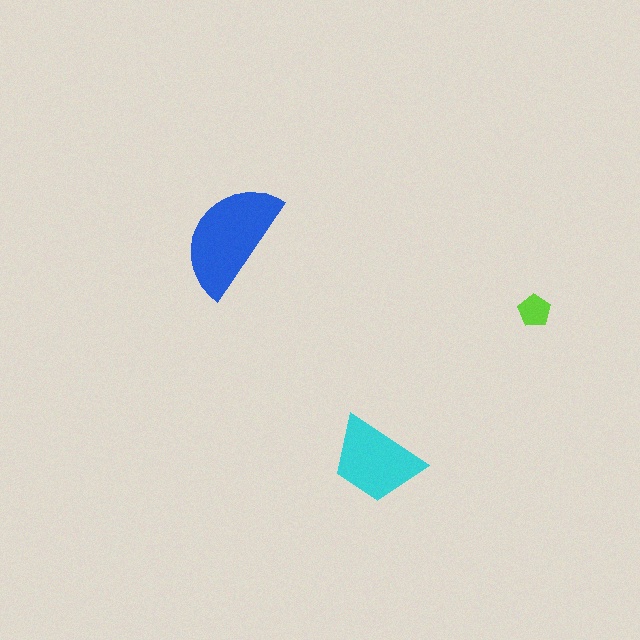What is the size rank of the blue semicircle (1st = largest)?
1st.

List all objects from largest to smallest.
The blue semicircle, the cyan trapezoid, the lime pentagon.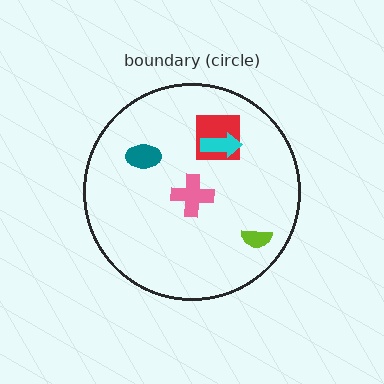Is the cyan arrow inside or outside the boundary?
Inside.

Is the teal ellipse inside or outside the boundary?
Inside.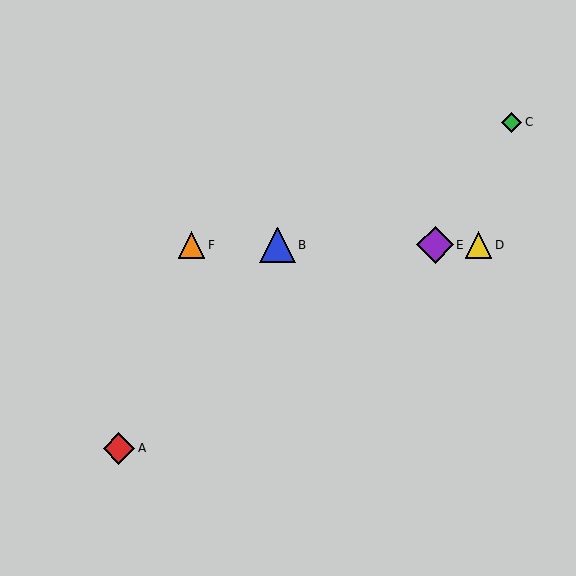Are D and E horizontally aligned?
Yes, both are at y≈245.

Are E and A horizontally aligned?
No, E is at y≈245 and A is at y≈448.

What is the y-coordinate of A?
Object A is at y≈448.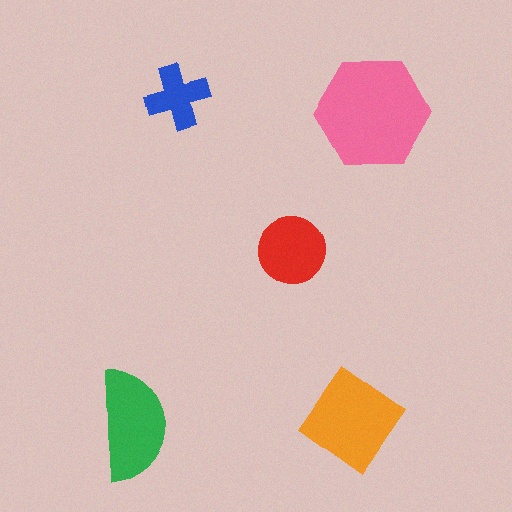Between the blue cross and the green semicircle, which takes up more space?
The green semicircle.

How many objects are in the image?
There are 5 objects in the image.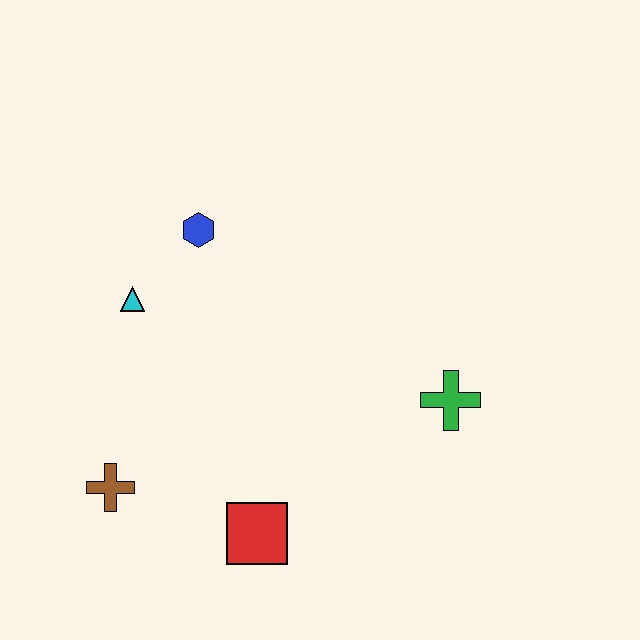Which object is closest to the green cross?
The red square is closest to the green cross.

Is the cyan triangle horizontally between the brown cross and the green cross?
Yes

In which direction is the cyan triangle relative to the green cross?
The cyan triangle is to the left of the green cross.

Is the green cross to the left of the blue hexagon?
No